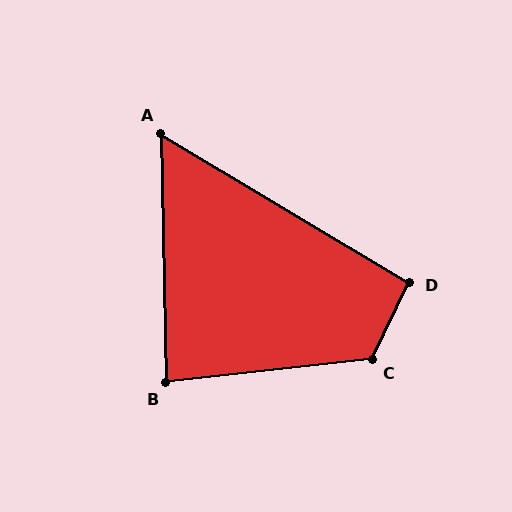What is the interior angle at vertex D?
Approximately 95 degrees (obtuse).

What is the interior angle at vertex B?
Approximately 85 degrees (acute).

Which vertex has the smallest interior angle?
A, at approximately 58 degrees.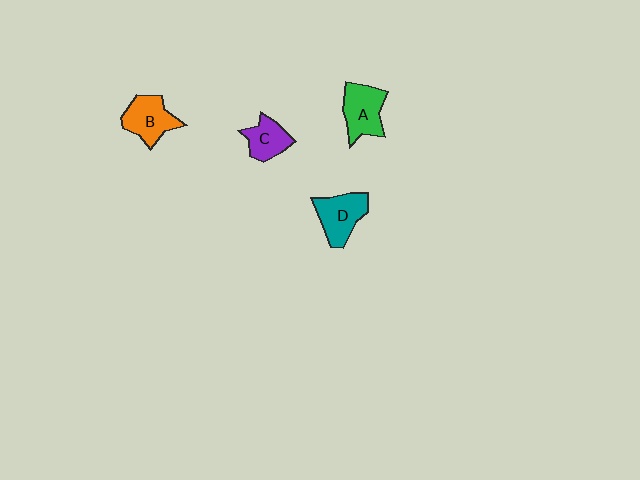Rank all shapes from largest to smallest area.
From largest to smallest: A (green), D (teal), B (orange), C (purple).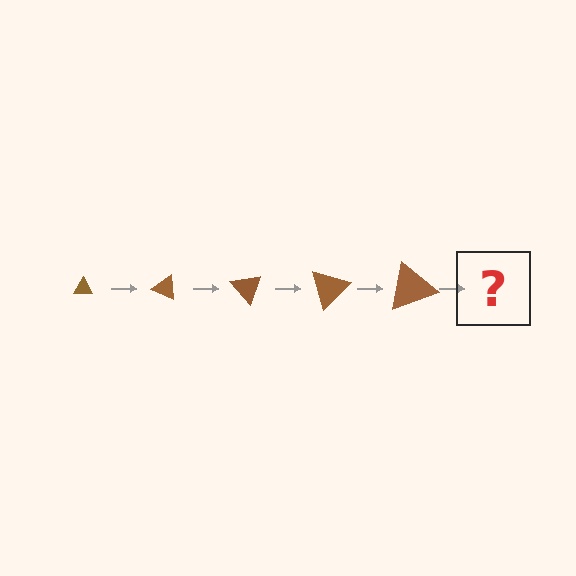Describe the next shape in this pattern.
It should be a triangle, larger than the previous one and rotated 125 degrees from the start.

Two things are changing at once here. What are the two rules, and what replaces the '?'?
The two rules are that the triangle grows larger each step and it rotates 25 degrees each step. The '?' should be a triangle, larger than the previous one and rotated 125 degrees from the start.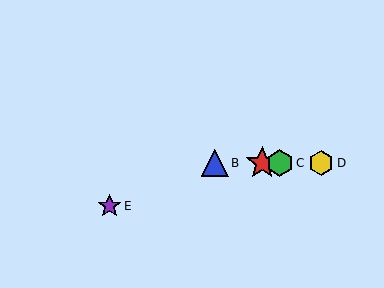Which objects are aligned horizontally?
Objects A, B, C, D are aligned horizontally.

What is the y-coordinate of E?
Object E is at y≈206.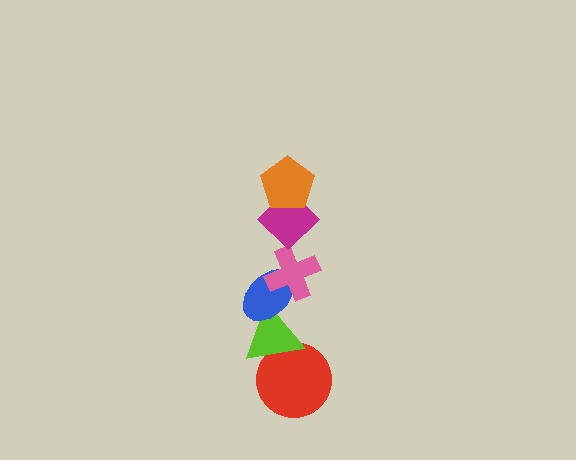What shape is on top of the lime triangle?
The blue ellipse is on top of the lime triangle.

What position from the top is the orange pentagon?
The orange pentagon is 1st from the top.